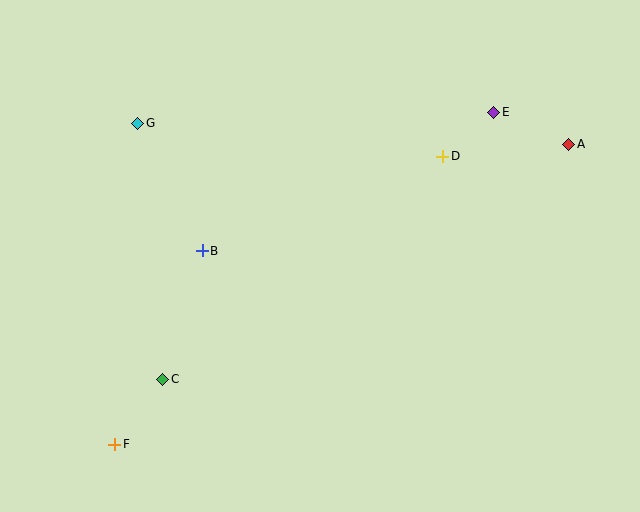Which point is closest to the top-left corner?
Point G is closest to the top-left corner.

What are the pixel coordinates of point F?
Point F is at (115, 444).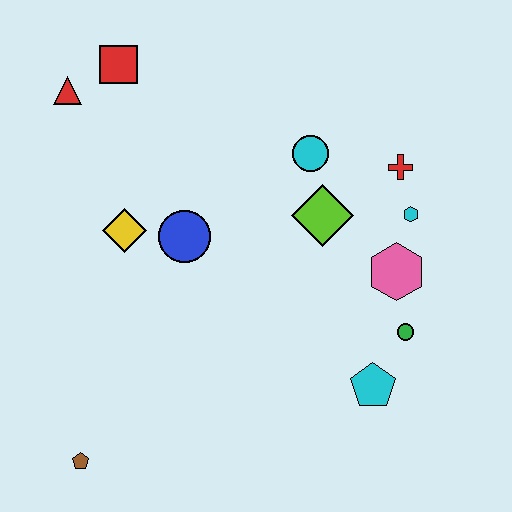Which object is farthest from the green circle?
The red triangle is farthest from the green circle.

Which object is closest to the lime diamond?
The cyan circle is closest to the lime diamond.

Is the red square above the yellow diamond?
Yes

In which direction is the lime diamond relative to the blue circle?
The lime diamond is to the right of the blue circle.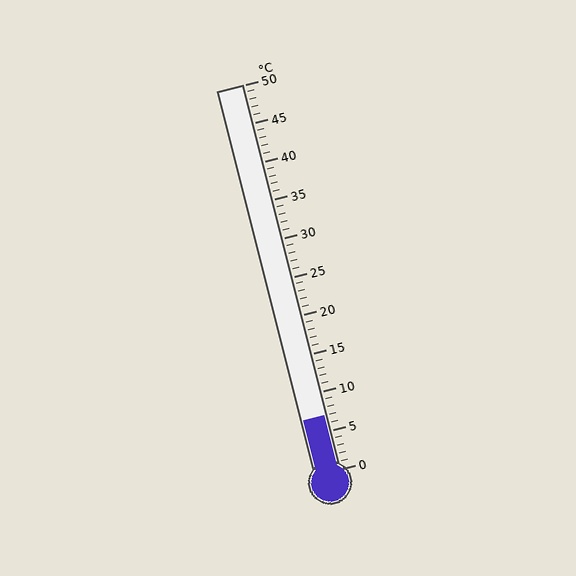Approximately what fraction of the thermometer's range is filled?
The thermometer is filled to approximately 15% of its range.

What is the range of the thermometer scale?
The thermometer scale ranges from 0°C to 50°C.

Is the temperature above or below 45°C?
The temperature is below 45°C.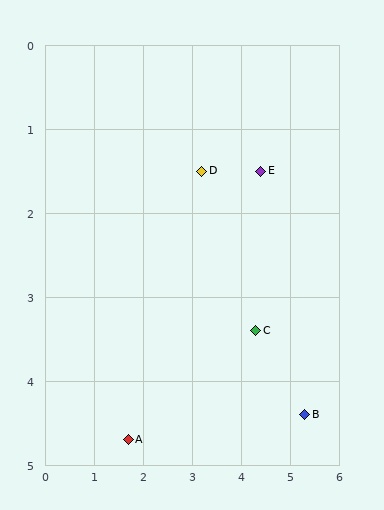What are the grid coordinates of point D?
Point D is at approximately (3.2, 1.5).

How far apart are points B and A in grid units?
Points B and A are about 3.6 grid units apart.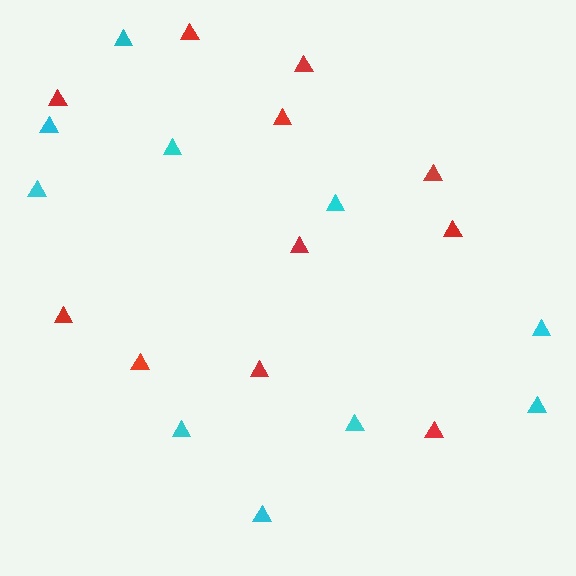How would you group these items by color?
There are 2 groups: one group of red triangles (11) and one group of cyan triangles (10).